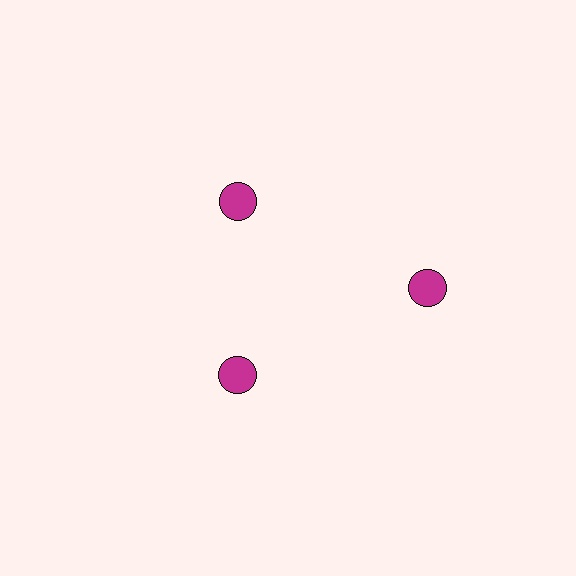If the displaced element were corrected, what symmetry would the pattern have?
It would have 3-fold rotational symmetry — the pattern would map onto itself every 120 degrees.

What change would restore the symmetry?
The symmetry would be restored by moving it inward, back onto the ring so that all 3 circles sit at equal angles and equal distance from the center.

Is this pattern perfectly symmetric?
No. The 3 magenta circles are arranged in a ring, but one element near the 3 o'clock position is pushed outward from the center, breaking the 3-fold rotational symmetry.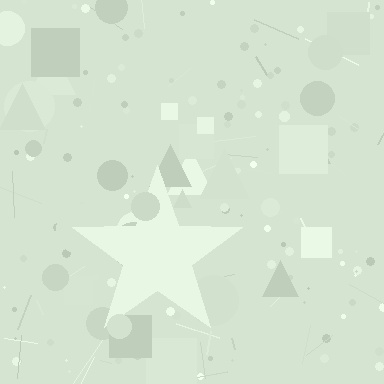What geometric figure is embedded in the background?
A star is embedded in the background.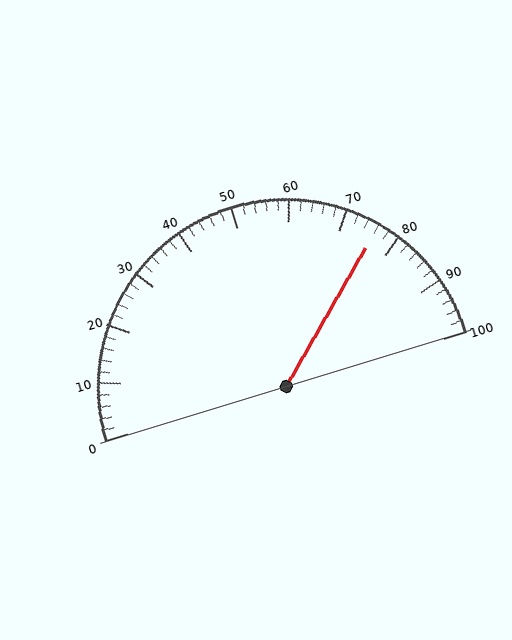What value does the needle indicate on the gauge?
The needle indicates approximately 76.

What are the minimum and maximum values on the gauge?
The gauge ranges from 0 to 100.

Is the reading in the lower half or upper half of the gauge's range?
The reading is in the upper half of the range (0 to 100).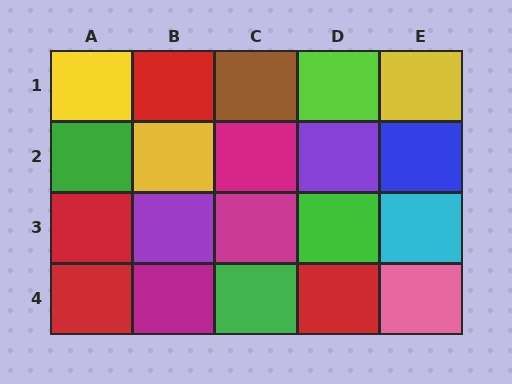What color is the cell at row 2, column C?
Magenta.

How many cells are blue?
1 cell is blue.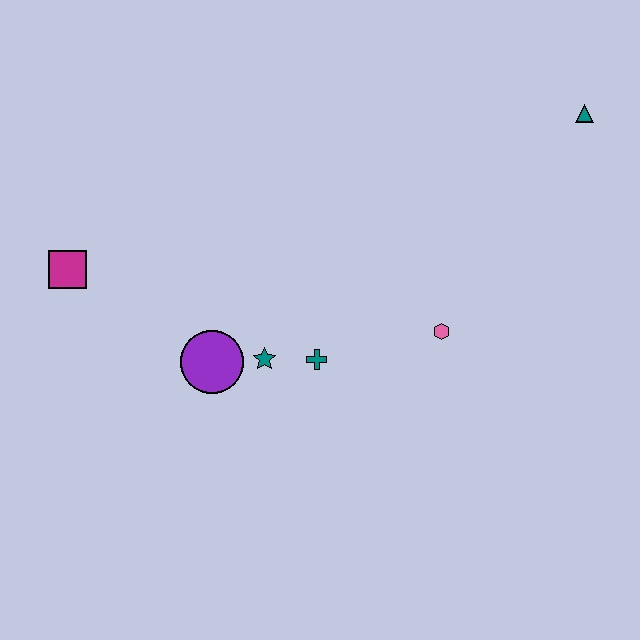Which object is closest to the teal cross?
The teal star is closest to the teal cross.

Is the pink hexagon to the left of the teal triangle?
Yes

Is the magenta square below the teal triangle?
Yes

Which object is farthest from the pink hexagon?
The magenta square is farthest from the pink hexagon.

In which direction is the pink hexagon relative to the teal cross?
The pink hexagon is to the right of the teal cross.